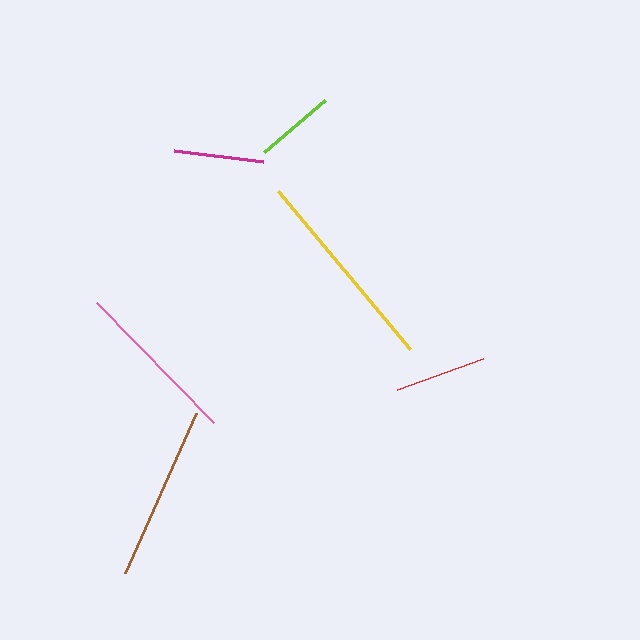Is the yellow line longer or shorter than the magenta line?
The yellow line is longer than the magenta line.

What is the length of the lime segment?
The lime segment is approximately 80 pixels long.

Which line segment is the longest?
The yellow line is the longest at approximately 206 pixels.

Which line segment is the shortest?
The lime line is the shortest at approximately 80 pixels.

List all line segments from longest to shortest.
From longest to shortest: yellow, brown, pink, red, magenta, lime.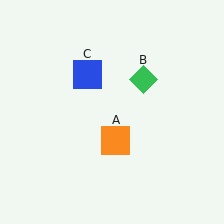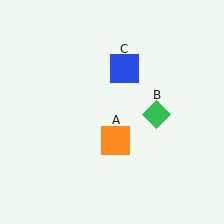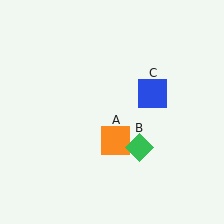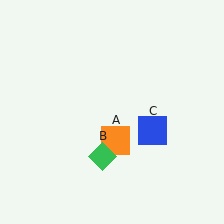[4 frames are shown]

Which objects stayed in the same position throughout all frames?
Orange square (object A) remained stationary.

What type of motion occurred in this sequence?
The green diamond (object B), blue square (object C) rotated clockwise around the center of the scene.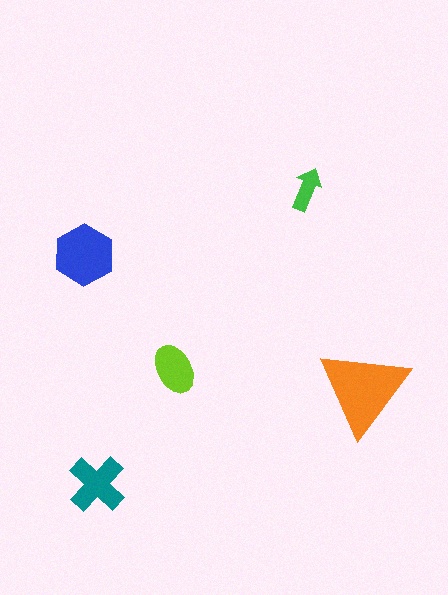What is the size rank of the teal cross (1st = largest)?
3rd.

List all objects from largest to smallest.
The orange triangle, the blue hexagon, the teal cross, the lime ellipse, the green arrow.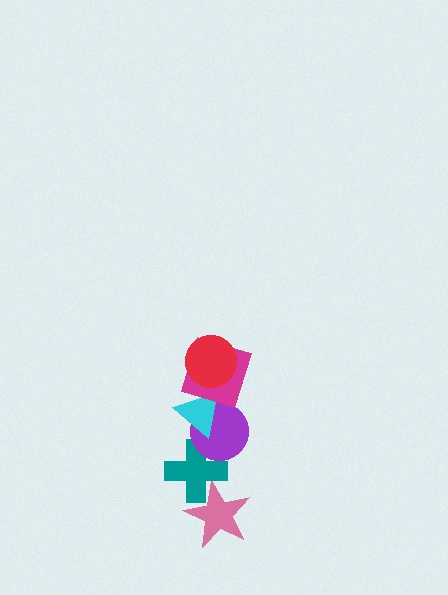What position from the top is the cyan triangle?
The cyan triangle is 3rd from the top.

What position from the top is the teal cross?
The teal cross is 5th from the top.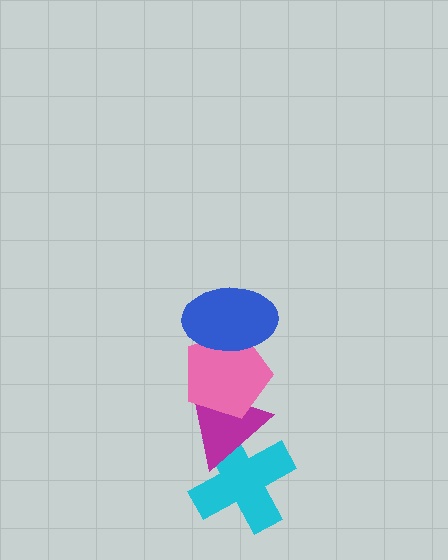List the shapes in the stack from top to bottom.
From top to bottom: the blue ellipse, the pink pentagon, the magenta triangle, the cyan cross.